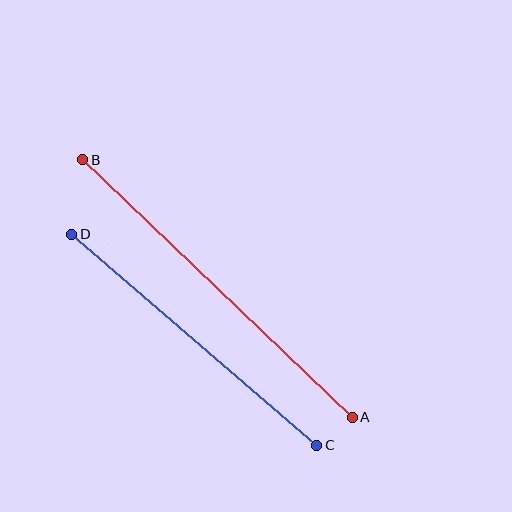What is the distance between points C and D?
The distance is approximately 324 pixels.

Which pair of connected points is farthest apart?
Points A and B are farthest apart.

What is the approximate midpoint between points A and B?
The midpoint is at approximately (218, 289) pixels.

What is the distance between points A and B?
The distance is approximately 373 pixels.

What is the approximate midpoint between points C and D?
The midpoint is at approximately (194, 340) pixels.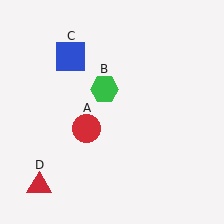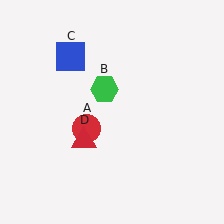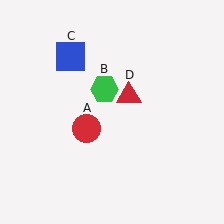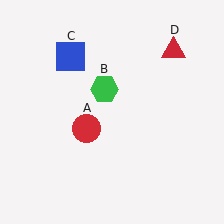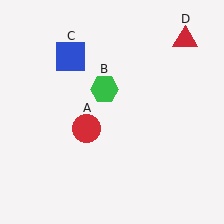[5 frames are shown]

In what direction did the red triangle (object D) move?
The red triangle (object D) moved up and to the right.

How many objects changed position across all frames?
1 object changed position: red triangle (object D).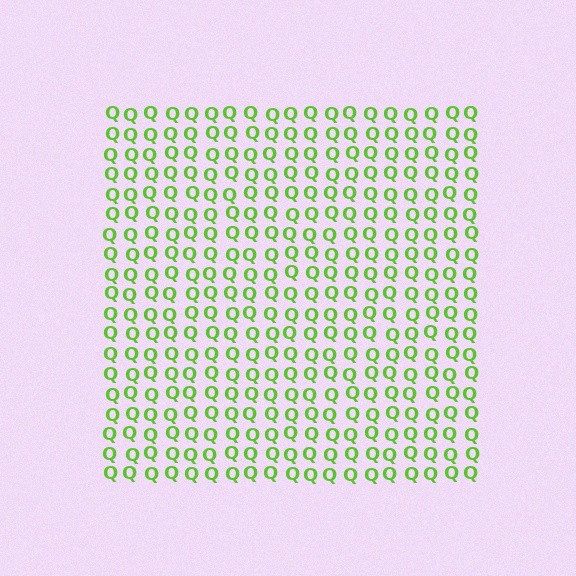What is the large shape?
The large shape is a square.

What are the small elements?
The small elements are letter Q's.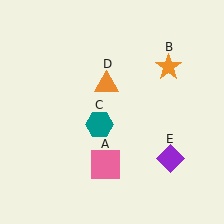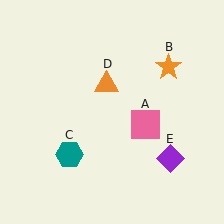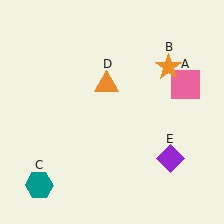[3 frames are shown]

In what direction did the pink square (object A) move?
The pink square (object A) moved up and to the right.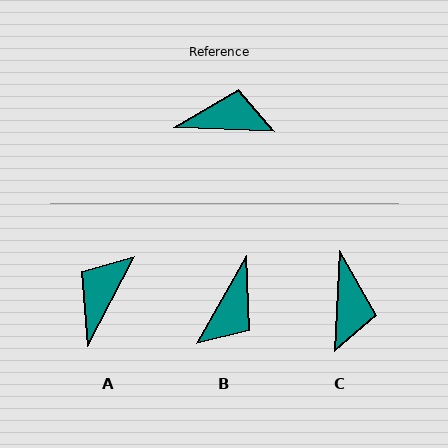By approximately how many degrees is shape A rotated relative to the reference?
Approximately 64 degrees counter-clockwise.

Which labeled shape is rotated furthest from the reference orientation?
B, about 117 degrees away.